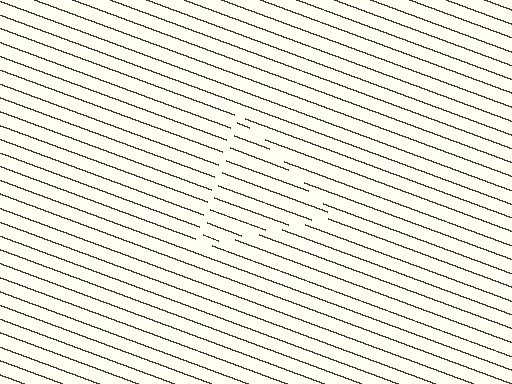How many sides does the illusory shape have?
3 sides — the line-ends trace a triangle.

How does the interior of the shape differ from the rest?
The interior of the shape contains the same grating, shifted by half a period — the contour is defined by the phase discontinuity where line-ends from the inner and outer gratings abut.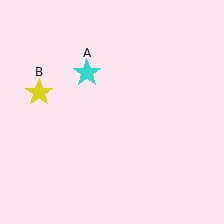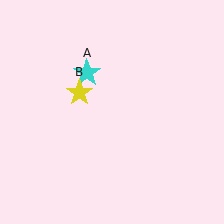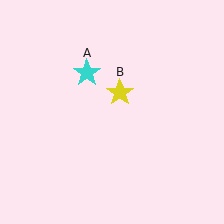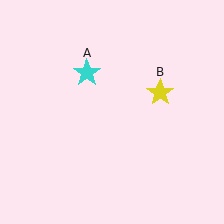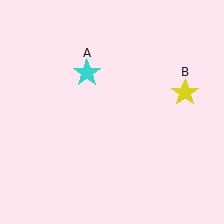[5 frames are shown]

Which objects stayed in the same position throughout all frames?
Cyan star (object A) remained stationary.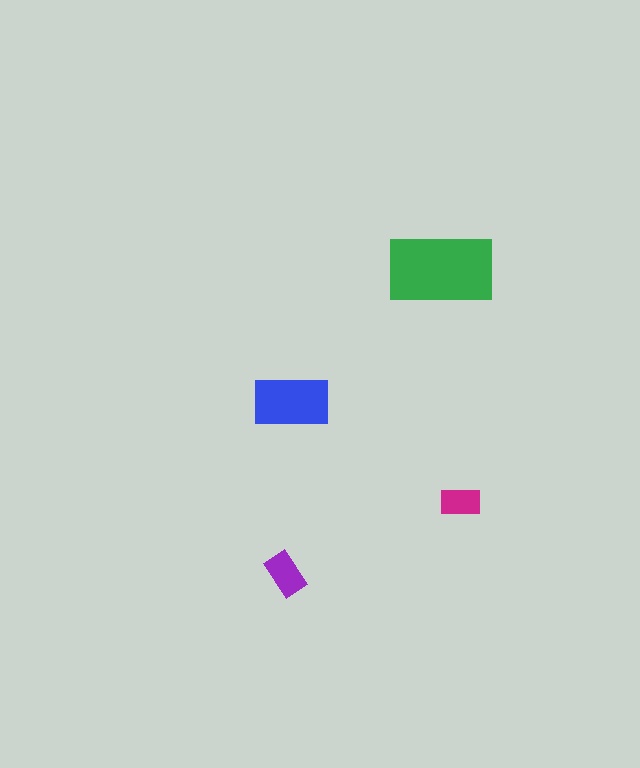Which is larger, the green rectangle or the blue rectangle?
The green one.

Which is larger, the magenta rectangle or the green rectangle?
The green one.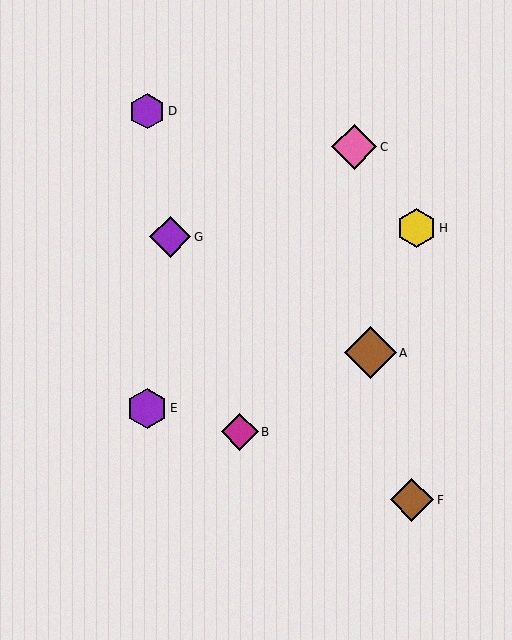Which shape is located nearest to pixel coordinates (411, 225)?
The yellow hexagon (labeled H) at (416, 228) is nearest to that location.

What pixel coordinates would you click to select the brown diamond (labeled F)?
Click at (412, 500) to select the brown diamond F.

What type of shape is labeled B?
Shape B is a magenta diamond.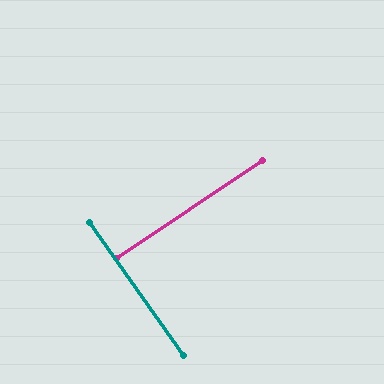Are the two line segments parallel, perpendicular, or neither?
Perpendicular — they meet at approximately 88°.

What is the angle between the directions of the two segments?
Approximately 88 degrees.